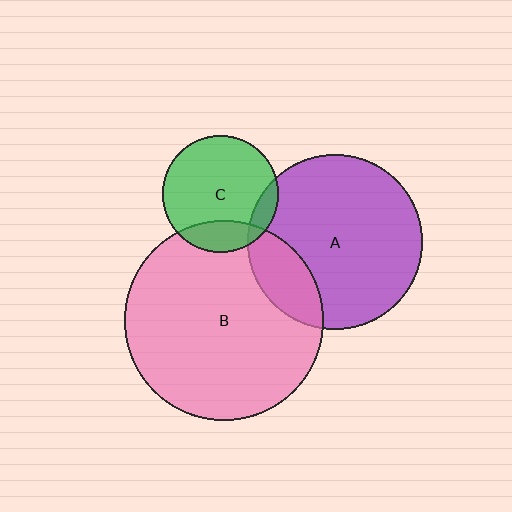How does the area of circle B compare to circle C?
Approximately 2.9 times.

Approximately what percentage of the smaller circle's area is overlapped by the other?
Approximately 20%.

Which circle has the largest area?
Circle B (pink).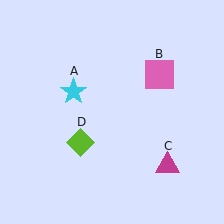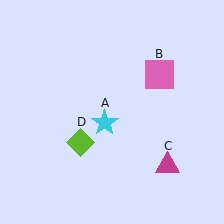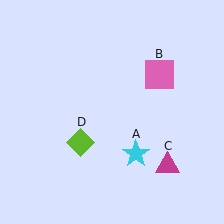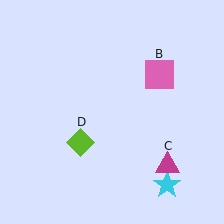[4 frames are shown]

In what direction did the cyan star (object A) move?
The cyan star (object A) moved down and to the right.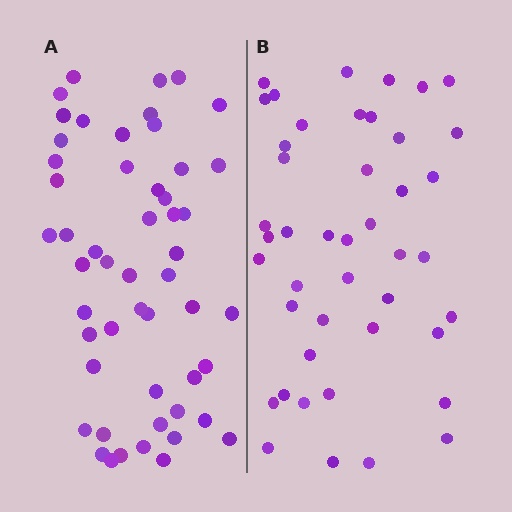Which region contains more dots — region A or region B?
Region A (the left region) has more dots.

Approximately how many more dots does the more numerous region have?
Region A has roughly 8 or so more dots than region B.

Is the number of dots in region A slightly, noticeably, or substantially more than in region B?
Region A has only slightly more — the two regions are fairly close. The ratio is roughly 1.2 to 1.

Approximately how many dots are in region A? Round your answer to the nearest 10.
About 50 dots. (The exact count is 52, which rounds to 50.)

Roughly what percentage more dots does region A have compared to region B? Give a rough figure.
About 20% more.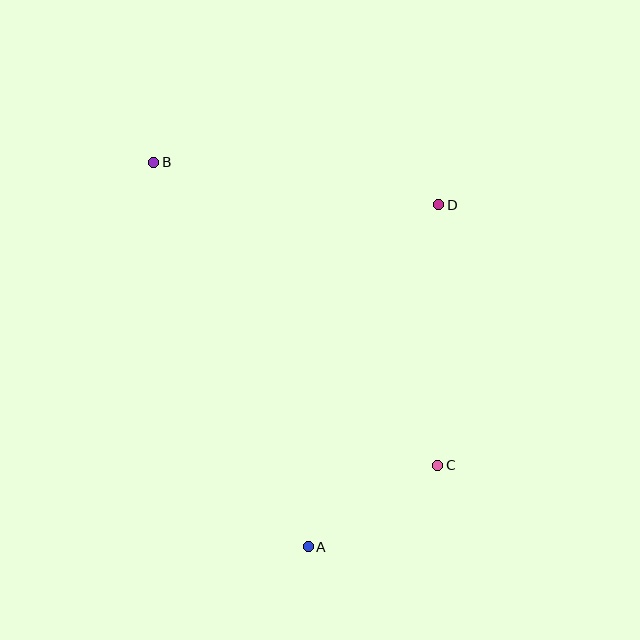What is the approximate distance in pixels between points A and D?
The distance between A and D is approximately 366 pixels.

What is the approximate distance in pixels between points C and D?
The distance between C and D is approximately 261 pixels.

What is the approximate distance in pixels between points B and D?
The distance between B and D is approximately 288 pixels.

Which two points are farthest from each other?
Points B and C are farthest from each other.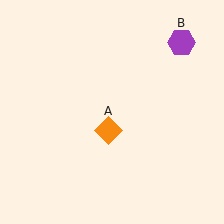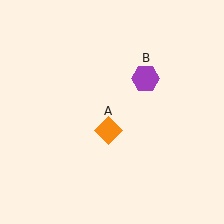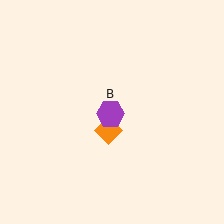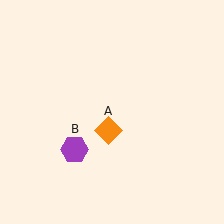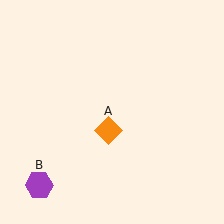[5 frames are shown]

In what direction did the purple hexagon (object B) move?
The purple hexagon (object B) moved down and to the left.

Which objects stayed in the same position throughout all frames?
Orange diamond (object A) remained stationary.